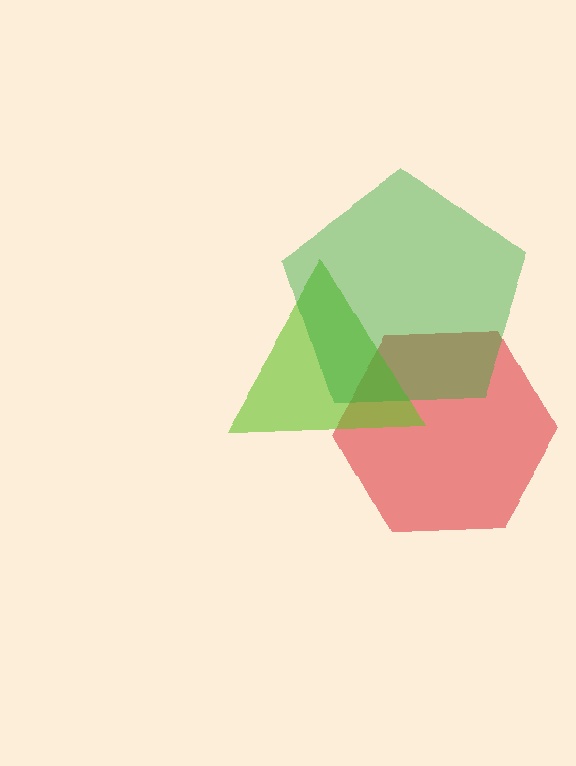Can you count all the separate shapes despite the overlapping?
Yes, there are 3 separate shapes.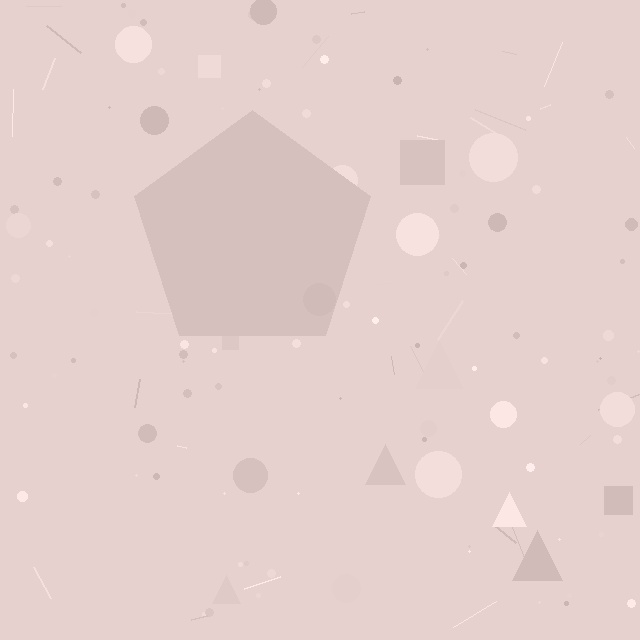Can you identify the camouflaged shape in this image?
The camouflaged shape is a pentagon.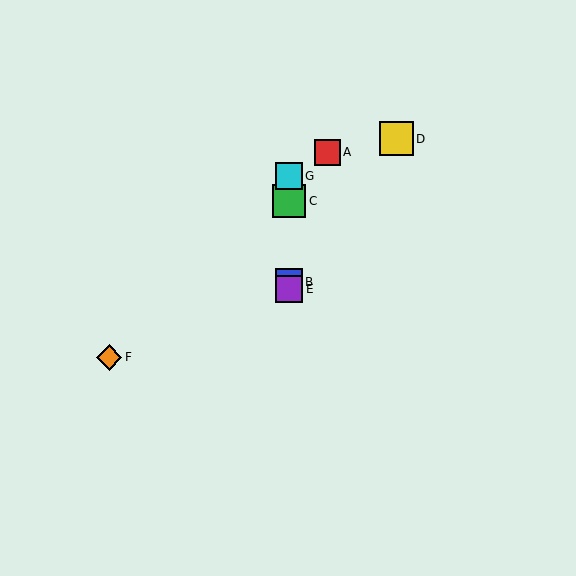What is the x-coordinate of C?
Object C is at x≈289.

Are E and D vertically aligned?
No, E is at x≈289 and D is at x≈397.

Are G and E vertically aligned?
Yes, both are at x≈289.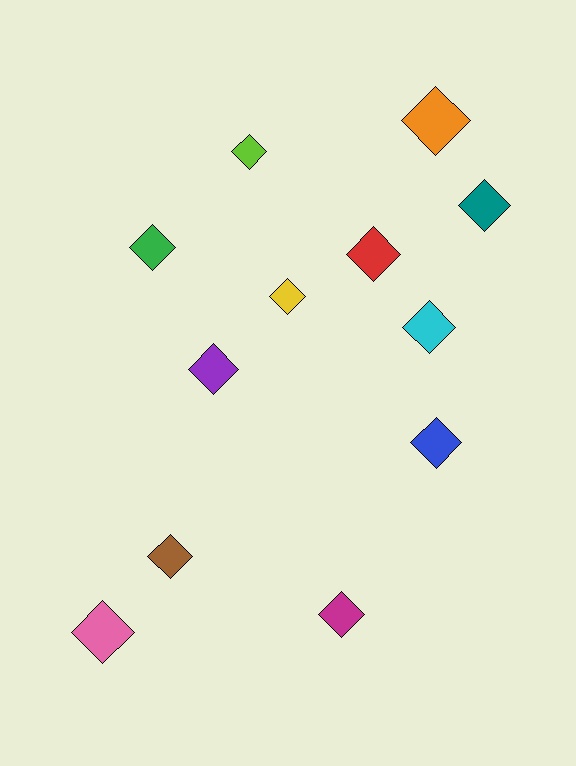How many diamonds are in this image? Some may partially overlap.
There are 12 diamonds.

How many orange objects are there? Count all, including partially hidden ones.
There is 1 orange object.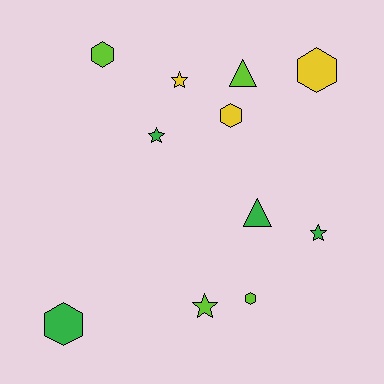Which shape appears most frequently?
Hexagon, with 5 objects.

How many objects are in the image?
There are 11 objects.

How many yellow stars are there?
There is 1 yellow star.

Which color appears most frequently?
Lime, with 4 objects.